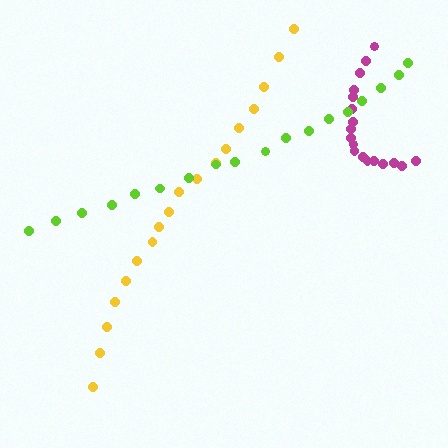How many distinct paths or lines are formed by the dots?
There are 3 distinct paths.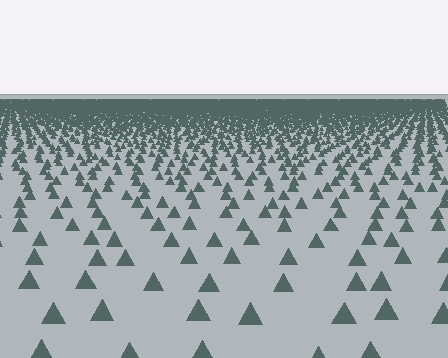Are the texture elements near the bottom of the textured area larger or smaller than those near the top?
Larger. Near the bottom, elements are closer to the viewer and appear at a bigger on-screen size.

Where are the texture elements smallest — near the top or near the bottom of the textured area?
Near the top.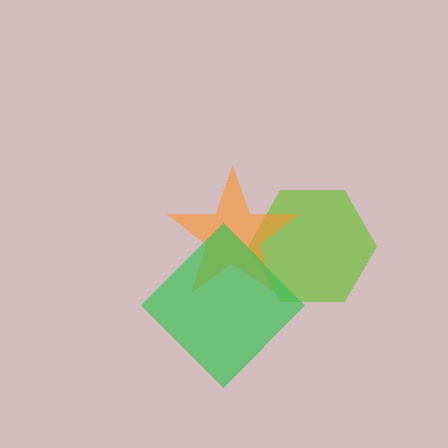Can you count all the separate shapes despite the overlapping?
Yes, there are 3 separate shapes.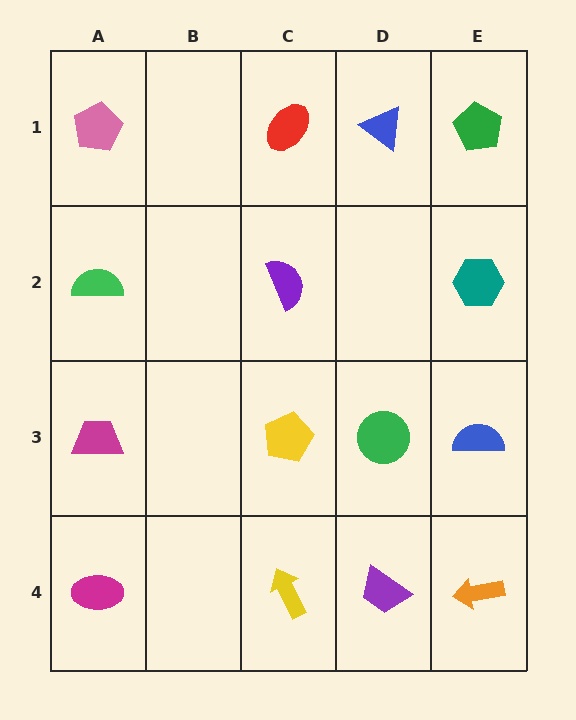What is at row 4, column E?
An orange arrow.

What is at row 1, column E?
A green pentagon.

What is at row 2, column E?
A teal hexagon.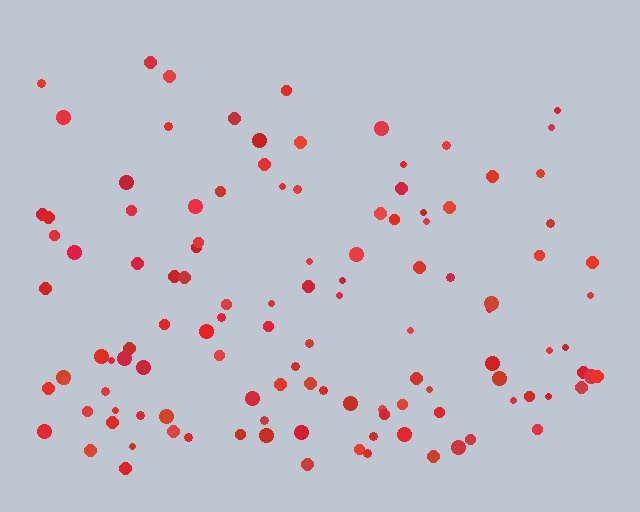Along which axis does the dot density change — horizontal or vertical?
Vertical.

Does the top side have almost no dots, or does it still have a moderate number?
Still a moderate number, just noticeably fewer than the bottom.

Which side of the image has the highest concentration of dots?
The bottom.